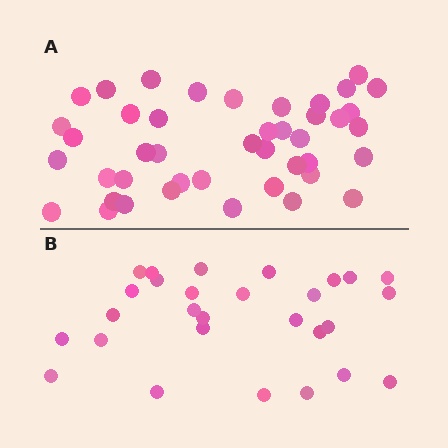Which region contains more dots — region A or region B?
Region A (the top region) has more dots.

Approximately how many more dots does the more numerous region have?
Region A has approximately 15 more dots than region B.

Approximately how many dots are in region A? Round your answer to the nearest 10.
About 40 dots. (The exact count is 43, which rounds to 40.)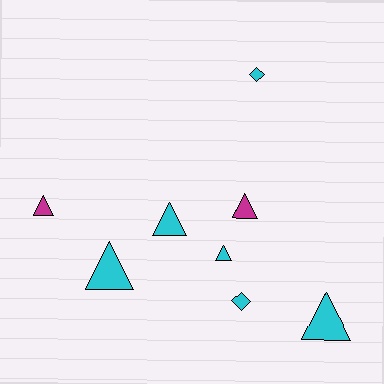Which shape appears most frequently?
Triangle, with 6 objects.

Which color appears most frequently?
Cyan, with 6 objects.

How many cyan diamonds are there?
There are 2 cyan diamonds.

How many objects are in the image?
There are 8 objects.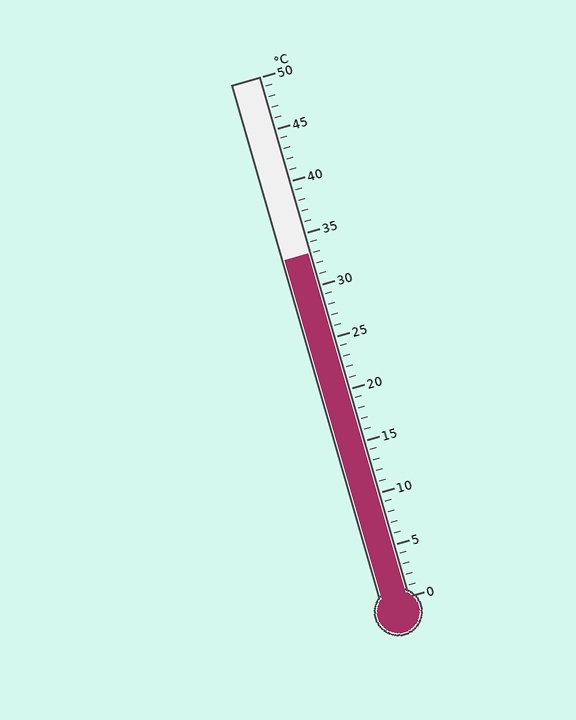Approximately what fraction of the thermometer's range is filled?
The thermometer is filled to approximately 65% of its range.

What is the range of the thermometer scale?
The thermometer scale ranges from 0°C to 50°C.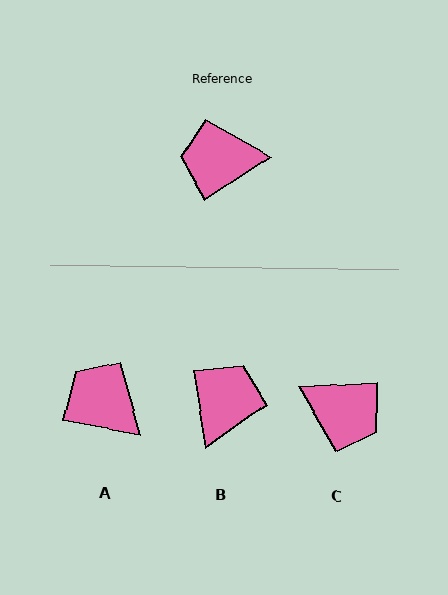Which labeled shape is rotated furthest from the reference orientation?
C, about 150 degrees away.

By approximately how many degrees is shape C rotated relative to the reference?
Approximately 150 degrees counter-clockwise.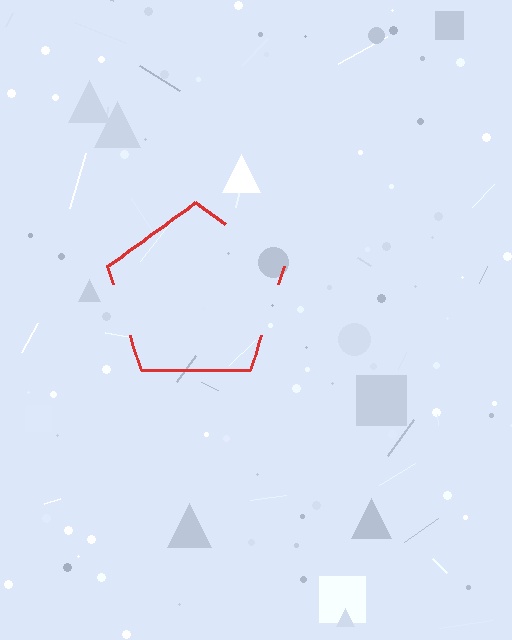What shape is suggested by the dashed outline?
The dashed outline suggests a pentagon.